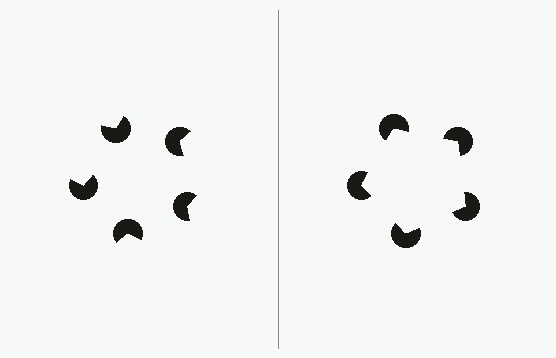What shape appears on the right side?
An illusory pentagon.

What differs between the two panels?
The pac-man discs are positioned identically on both sides; only the wedge orientations differ. On the right they align to a pentagon; on the left they are misaligned.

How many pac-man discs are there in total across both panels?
10 — 5 on each side.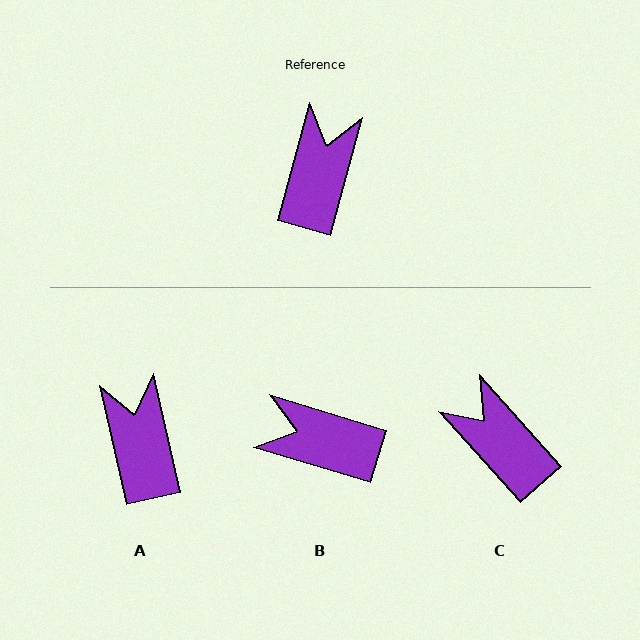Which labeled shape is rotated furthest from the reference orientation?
B, about 89 degrees away.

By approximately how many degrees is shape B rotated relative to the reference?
Approximately 89 degrees counter-clockwise.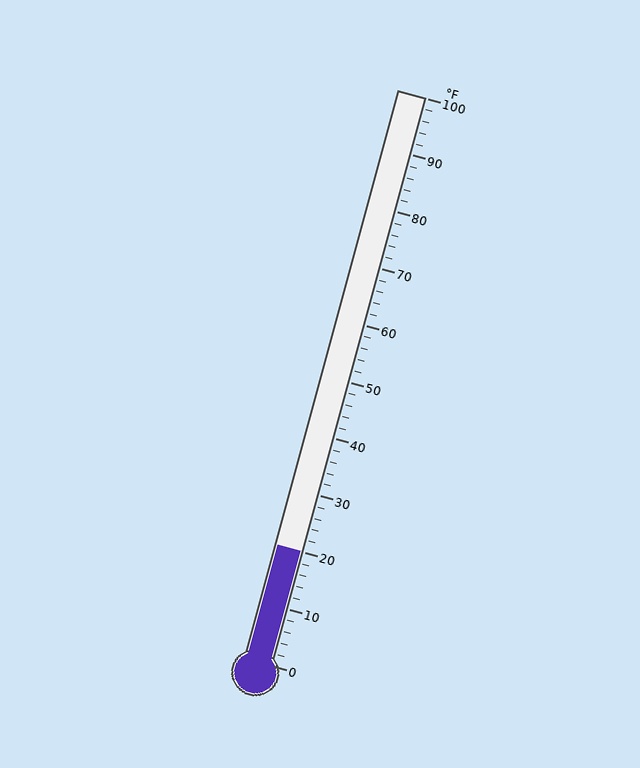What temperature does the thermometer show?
The thermometer shows approximately 20°F.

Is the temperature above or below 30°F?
The temperature is below 30°F.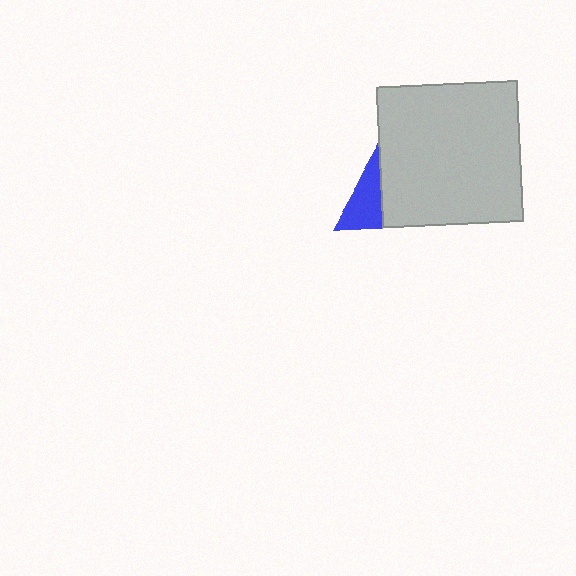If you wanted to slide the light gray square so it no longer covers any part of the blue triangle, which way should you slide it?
Slide it right — that is the most direct way to separate the two shapes.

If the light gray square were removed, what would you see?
You would see the complete blue triangle.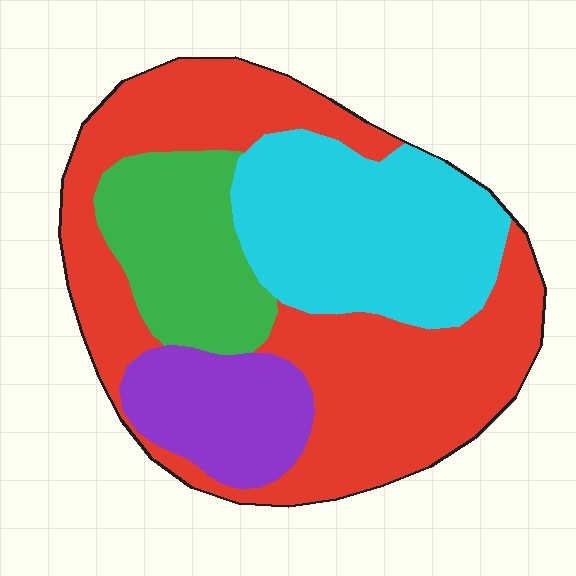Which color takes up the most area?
Red, at roughly 45%.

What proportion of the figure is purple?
Purple takes up less than a sixth of the figure.